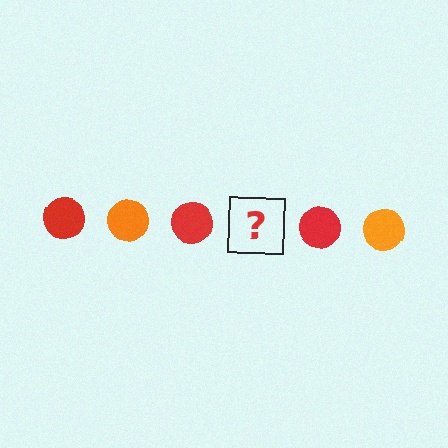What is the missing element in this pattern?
The missing element is an orange circle.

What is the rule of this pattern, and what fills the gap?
The rule is that the pattern cycles through red, orange circles. The gap should be filled with an orange circle.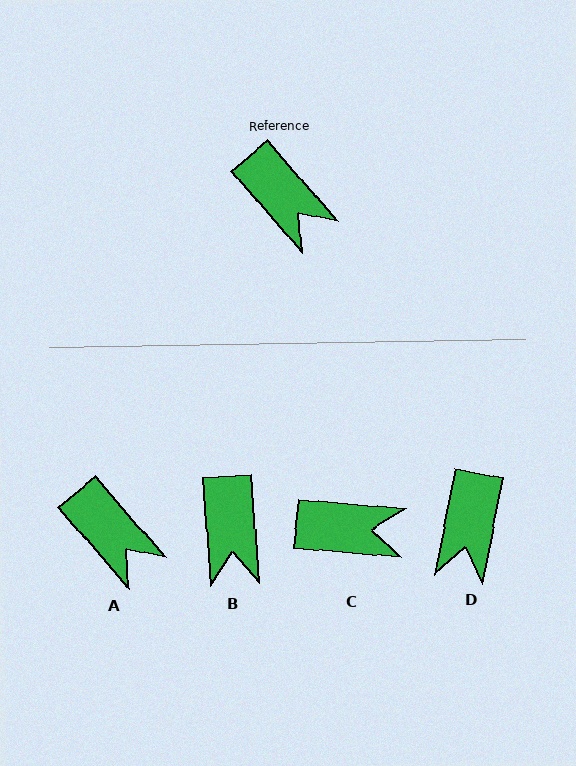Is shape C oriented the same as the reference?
No, it is off by about 44 degrees.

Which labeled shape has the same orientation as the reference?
A.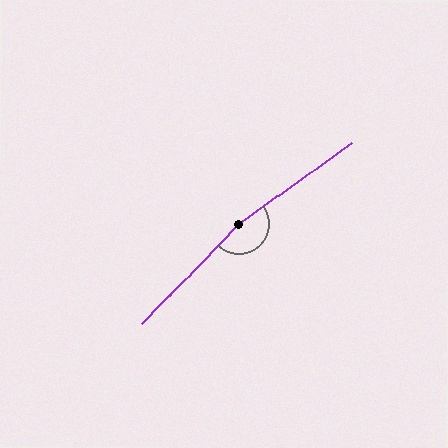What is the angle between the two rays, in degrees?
Approximately 170 degrees.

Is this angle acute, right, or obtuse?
It is obtuse.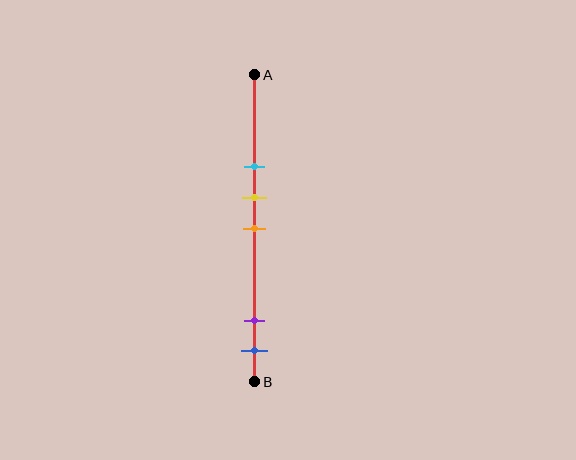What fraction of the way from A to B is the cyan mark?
The cyan mark is approximately 30% (0.3) of the way from A to B.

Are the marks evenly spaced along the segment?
No, the marks are not evenly spaced.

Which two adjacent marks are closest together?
The yellow and orange marks are the closest adjacent pair.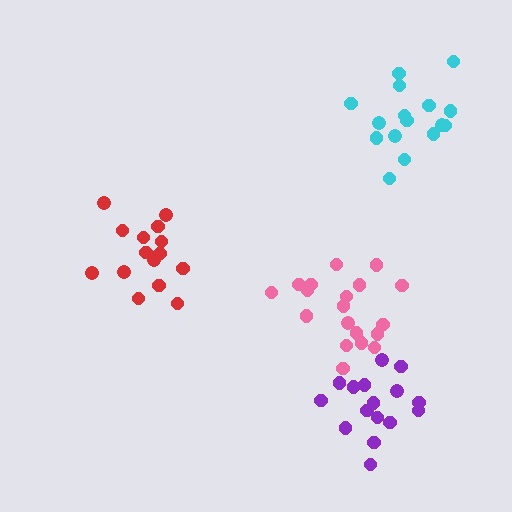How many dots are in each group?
Group 1: 16 dots, Group 2: 19 dots, Group 3: 15 dots, Group 4: 16 dots (66 total).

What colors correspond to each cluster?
The clusters are colored: purple, pink, red, cyan.